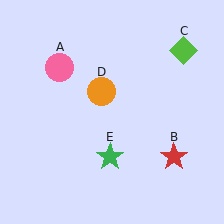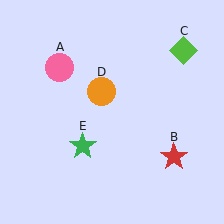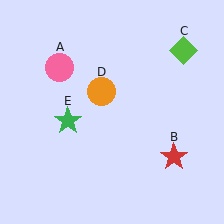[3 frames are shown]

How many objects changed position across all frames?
1 object changed position: green star (object E).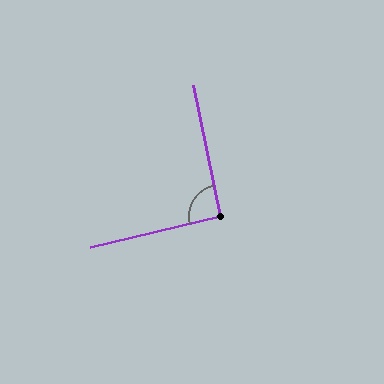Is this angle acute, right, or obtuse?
It is approximately a right angle.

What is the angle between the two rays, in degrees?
Approximately 92 degrees.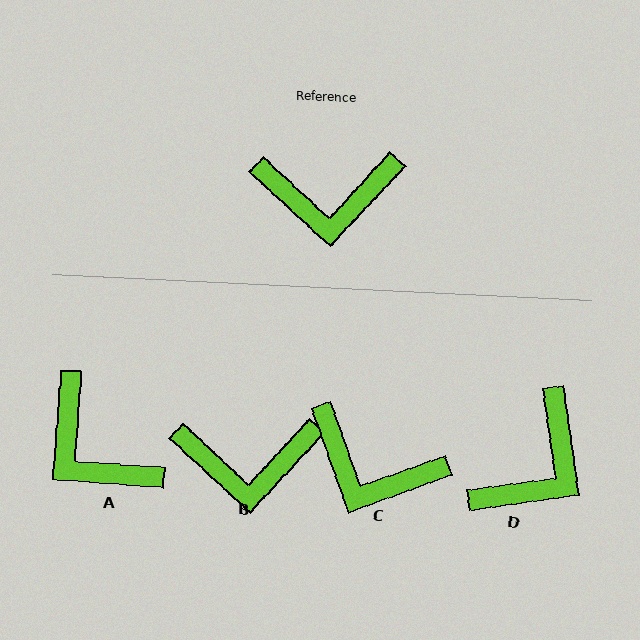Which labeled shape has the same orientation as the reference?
B.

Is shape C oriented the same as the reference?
No, it is off by about 27 degrees.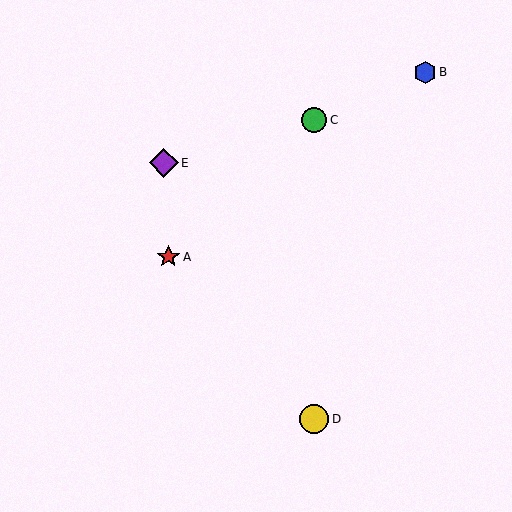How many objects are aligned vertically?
2 objects (C, D) are aligned vertically.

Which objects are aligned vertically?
Objects C, D are aligned vertically.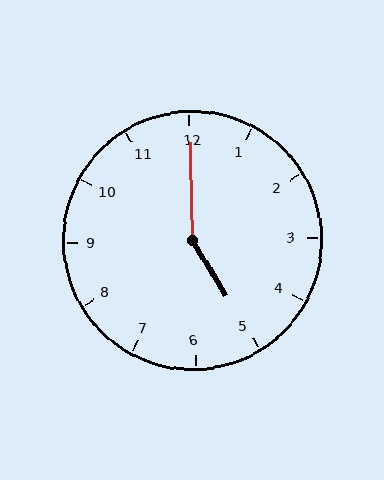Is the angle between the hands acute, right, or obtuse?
It is obtuse.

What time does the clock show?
5:00.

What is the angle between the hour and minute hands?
Approximately 150 degrees.